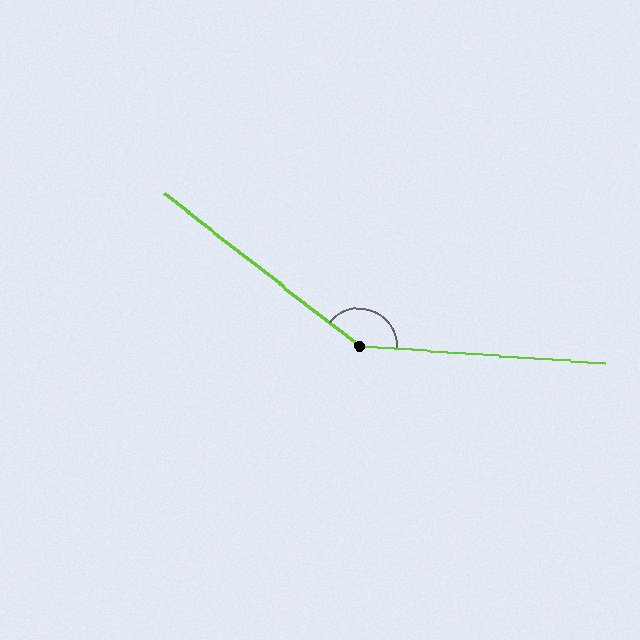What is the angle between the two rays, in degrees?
Approximately 146 degrees.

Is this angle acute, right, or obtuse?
It is obtuse.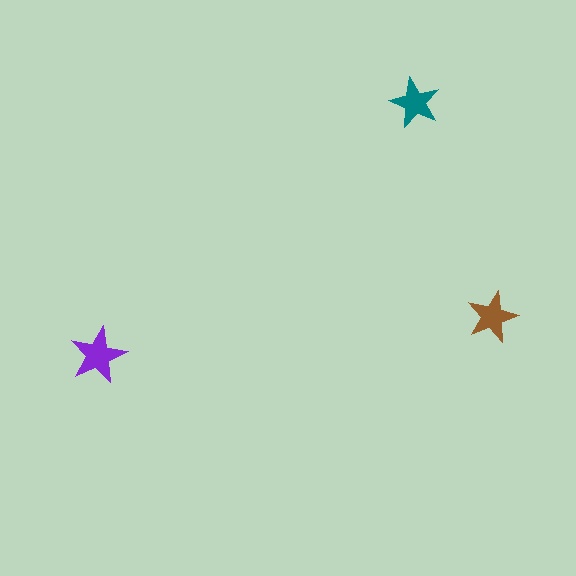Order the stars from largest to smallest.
the purple one, the brown one, the teal one.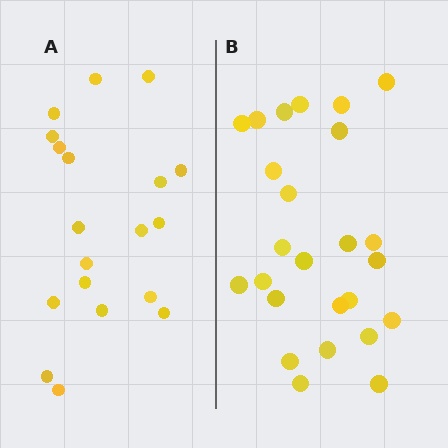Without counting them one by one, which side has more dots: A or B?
Region B (the right region) has more dots.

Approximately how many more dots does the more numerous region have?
Region B has about 6 more dots than region A.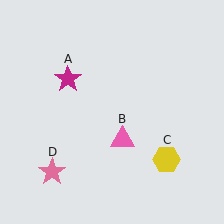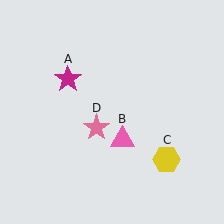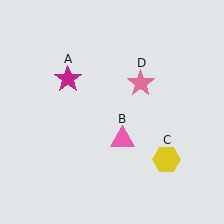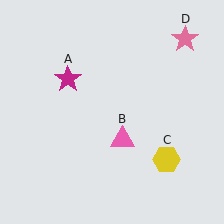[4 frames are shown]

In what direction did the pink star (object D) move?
The pink star (object D) moved up and to the right.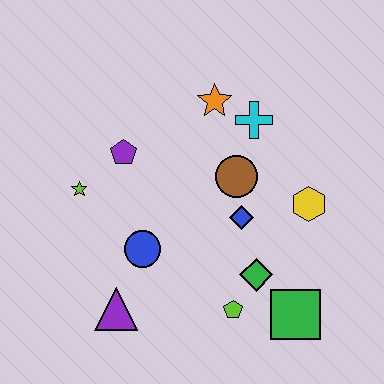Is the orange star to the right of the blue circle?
Yes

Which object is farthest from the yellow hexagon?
The lime star is farthest from the yellow hexagon.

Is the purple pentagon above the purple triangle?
Yes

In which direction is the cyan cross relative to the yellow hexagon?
The cyan cross is above the yellow hexagon.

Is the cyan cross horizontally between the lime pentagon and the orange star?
No